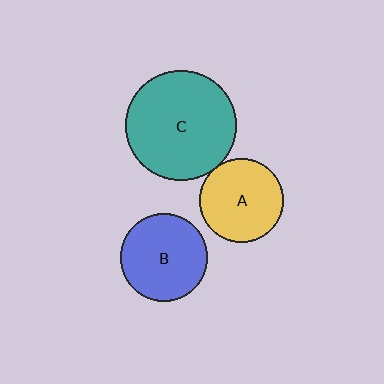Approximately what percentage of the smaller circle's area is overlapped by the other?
Approximately 5%.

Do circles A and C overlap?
Yes.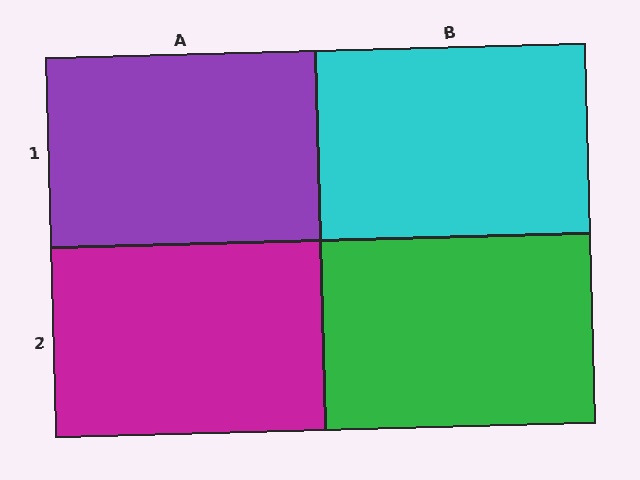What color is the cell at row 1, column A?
Purple.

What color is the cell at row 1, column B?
Cyan.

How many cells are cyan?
1 cell is cyan.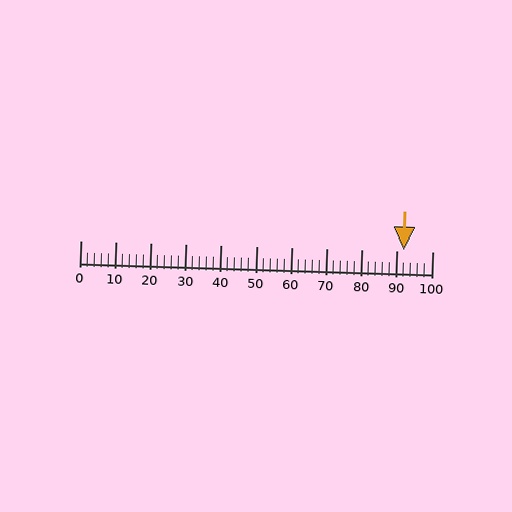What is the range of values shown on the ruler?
The ruler shows values from 0 to 100.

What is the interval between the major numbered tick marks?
The major tick marks are spaced 10 units apart.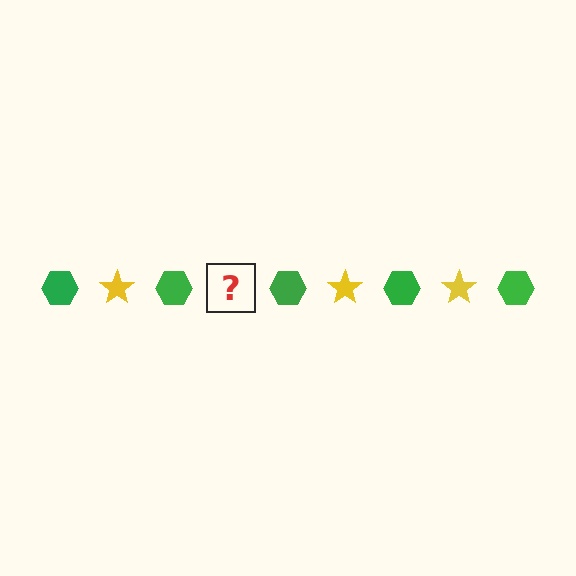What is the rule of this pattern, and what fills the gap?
The rule is that the pattern alternates between green hexagon and yellow star. The gap should be filled with a yellow star.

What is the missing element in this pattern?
The missing element is a yellow star.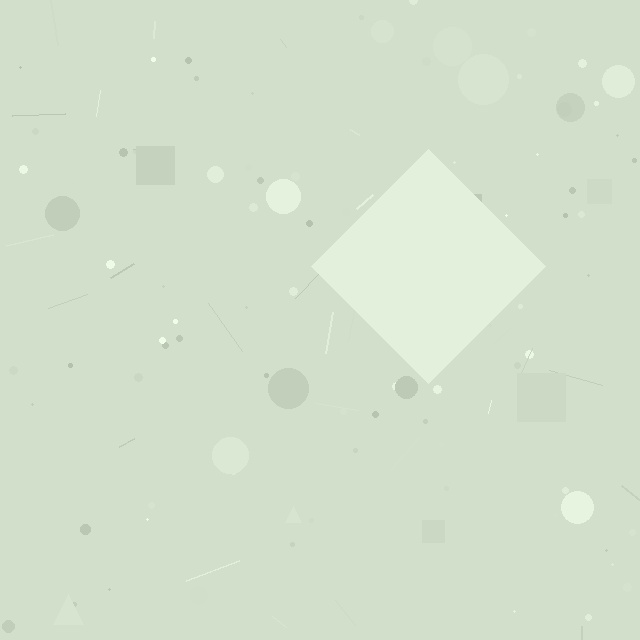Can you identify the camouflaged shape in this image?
The camouflaged shape is a diamond.